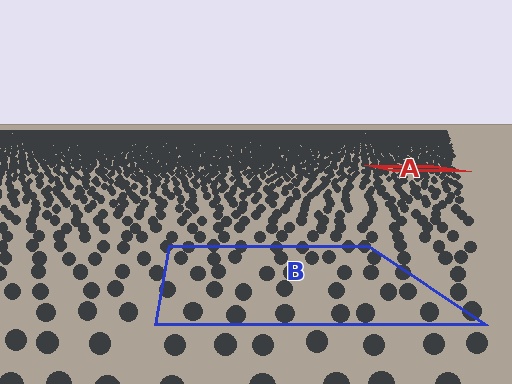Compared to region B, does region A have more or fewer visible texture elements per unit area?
Region A has more texture elements per unit area — they are packed more densely because it is farther away.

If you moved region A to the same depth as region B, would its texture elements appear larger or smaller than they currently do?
They would appear larger. At a closer depth, the same texture elements are projected at a bigger on-screen size.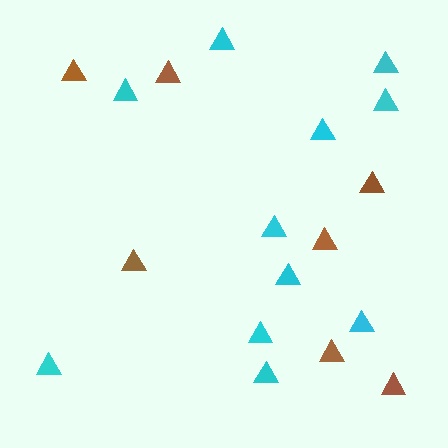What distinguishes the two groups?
There are 2 groups: one group of brown triangles (7) and one group of cyan triangles (11).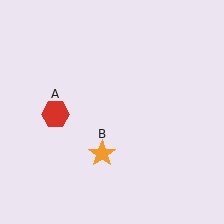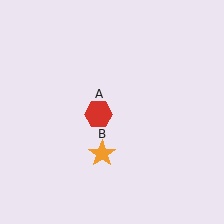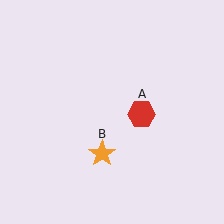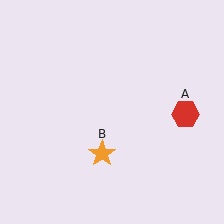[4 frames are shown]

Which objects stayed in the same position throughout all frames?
Orange star (object B) remained stationary.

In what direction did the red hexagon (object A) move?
The red hexagon (object A) moved right.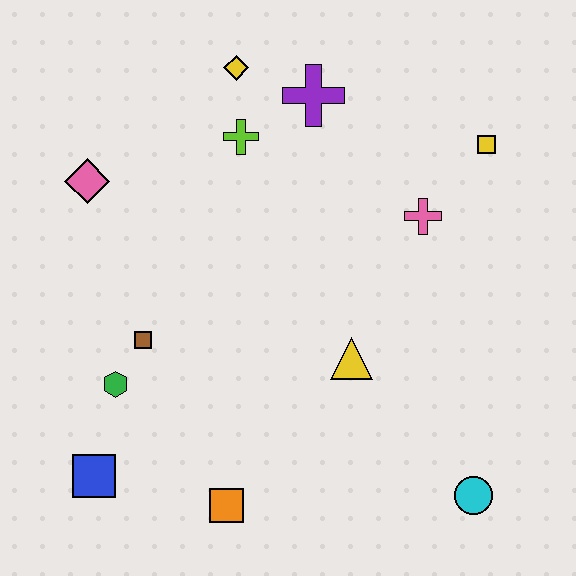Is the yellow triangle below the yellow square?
Yes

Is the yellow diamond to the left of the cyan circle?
Yes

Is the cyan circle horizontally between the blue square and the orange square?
No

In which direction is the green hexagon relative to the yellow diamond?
The green hexagon is below the yellow diamond.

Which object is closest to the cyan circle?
The yellow triangle is closest to the cyan circle.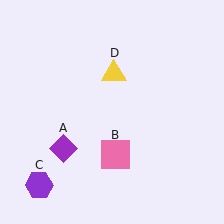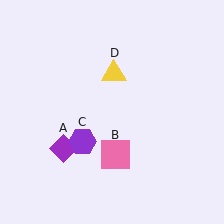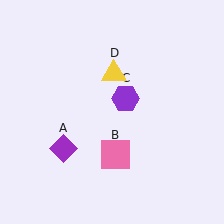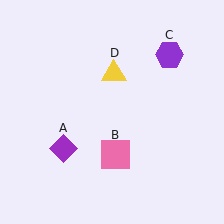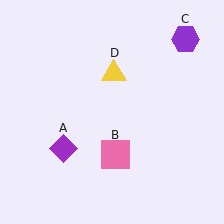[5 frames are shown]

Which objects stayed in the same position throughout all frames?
Purple diamond (object A) and pink square (object B) and yellow triangle (object D) remained stationary.